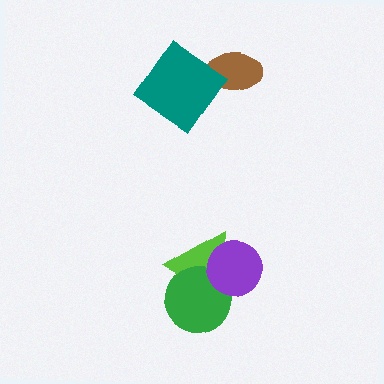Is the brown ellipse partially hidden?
Yes, it is partially covered by another shape.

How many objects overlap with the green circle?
2 objects overlap with the green circle.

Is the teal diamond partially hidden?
No, no other shape covers it.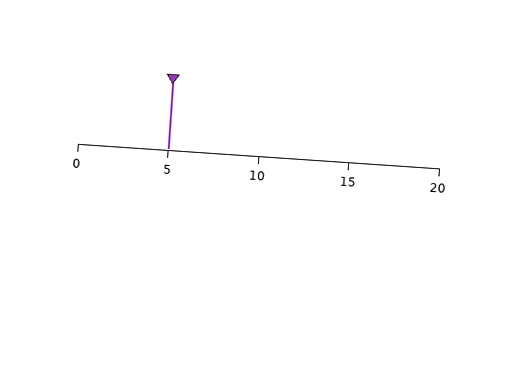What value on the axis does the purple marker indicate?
The marker indicates approximately 5.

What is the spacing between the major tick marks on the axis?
The major ticks are spaced 5 apart.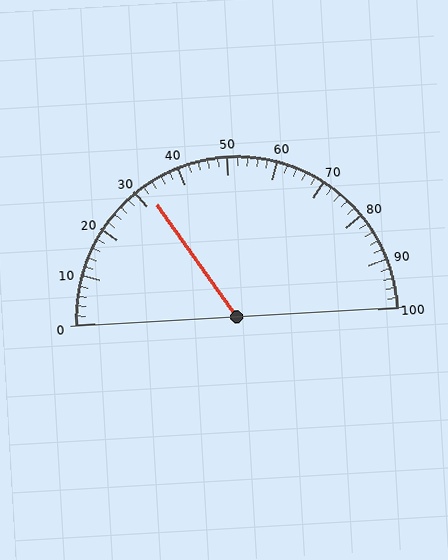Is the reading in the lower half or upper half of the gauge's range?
The reading is in the lower half of the range (0 to 100).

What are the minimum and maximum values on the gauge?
The gauge ranges from 0 to 100.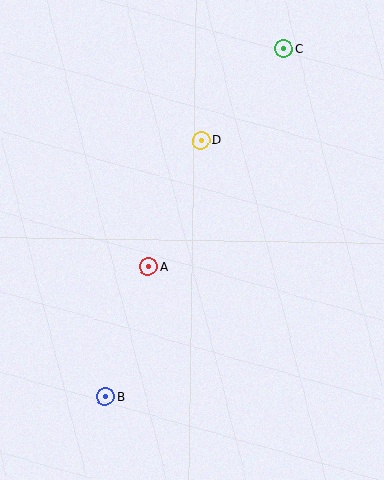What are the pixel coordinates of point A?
Point A is at (149, 267).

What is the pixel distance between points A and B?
The distance between A and B is 137 pixels.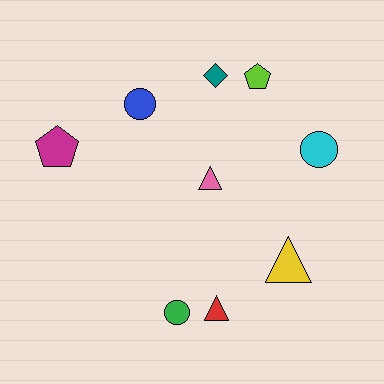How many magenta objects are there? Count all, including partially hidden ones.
There is 1 magenta object.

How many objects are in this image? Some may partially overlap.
There are 9 objects.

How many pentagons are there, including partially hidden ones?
There are 2 pentagons.